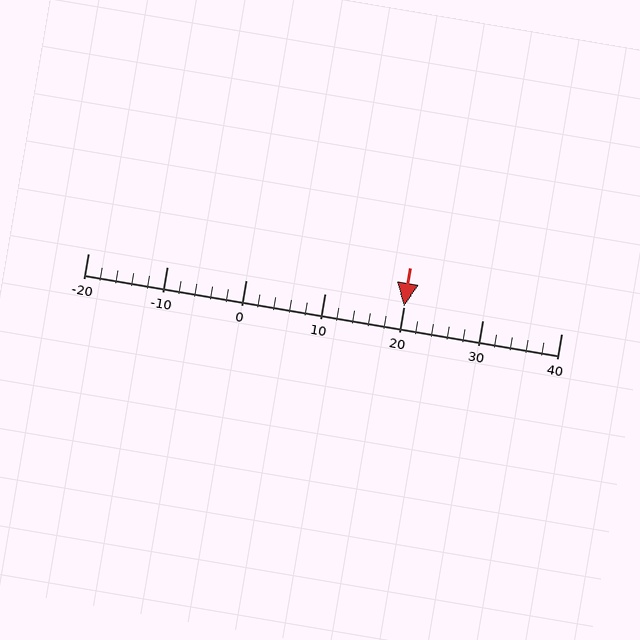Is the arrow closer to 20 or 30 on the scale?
The arrow is closer to 20.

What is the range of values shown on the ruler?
The ruler shows values from -20 to 40.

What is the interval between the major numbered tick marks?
The major tick marks are spaced 10 units apart.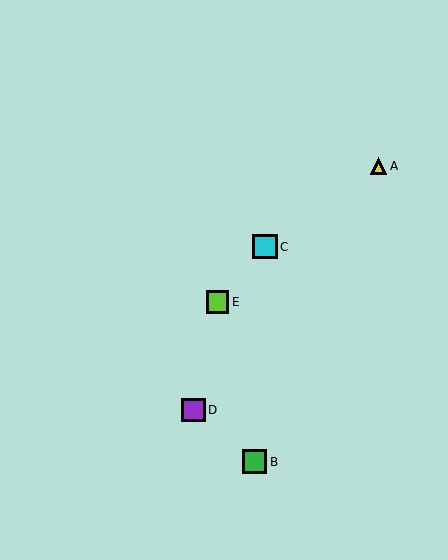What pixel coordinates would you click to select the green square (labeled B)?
Click at (255, 462) to select the green square B.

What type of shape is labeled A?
Shape A is a yellow triangle.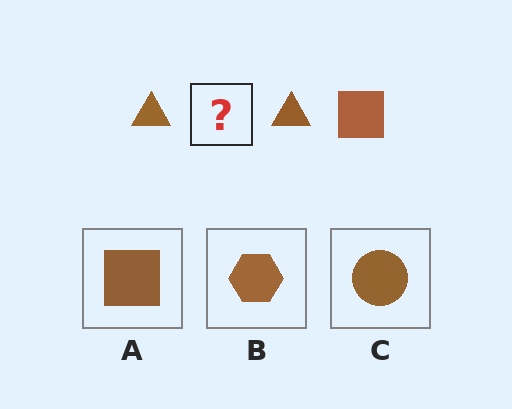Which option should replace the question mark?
Option A.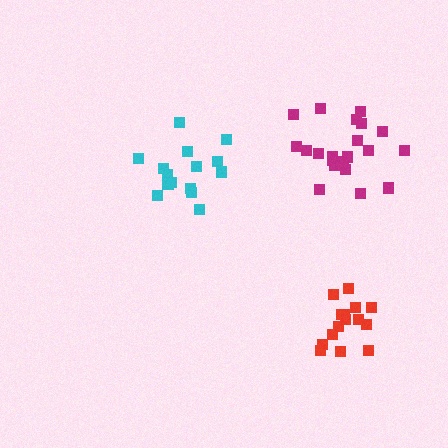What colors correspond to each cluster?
The clusters are colored: red, cyan, magenta.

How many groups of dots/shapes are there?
There are 3 groups.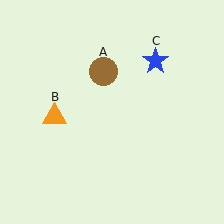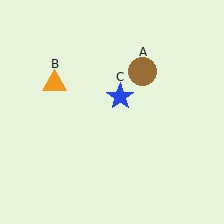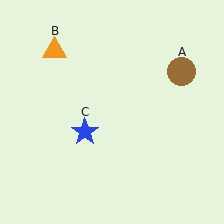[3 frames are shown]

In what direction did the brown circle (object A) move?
The brown circle (object A) moved right.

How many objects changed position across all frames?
3 objects changed position: brown circle (object A), orange triangle (object B), blue star (object C).